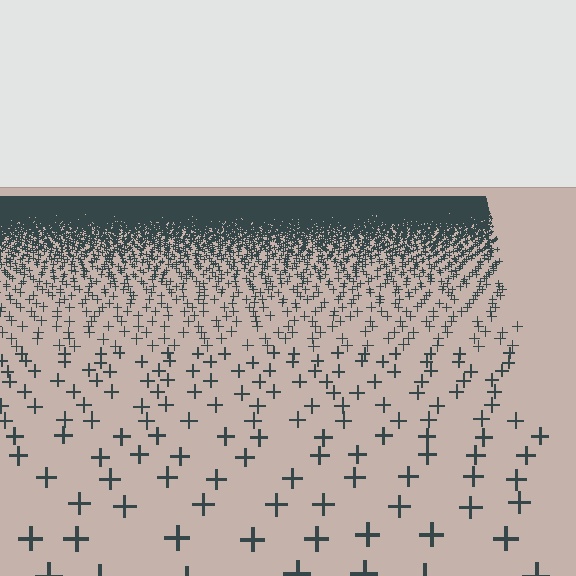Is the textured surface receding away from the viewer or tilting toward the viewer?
The surface is receding away from the viewer. Texture elements get smaller and denser toward the top.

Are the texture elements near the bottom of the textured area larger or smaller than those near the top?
Larger. Near the bottom, elements are closer to the viewer and appear at a bigger on-screen size.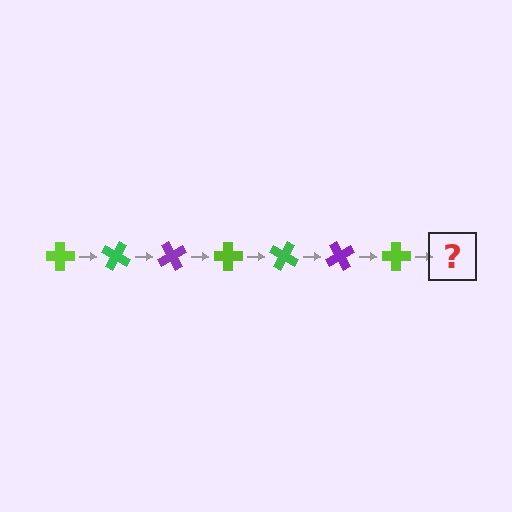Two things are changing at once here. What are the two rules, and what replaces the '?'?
The two rules are that it rotates 30 degrees each step and the color cycles through lime, green, and purple. The '?' should be a green cross, rotated 210 degrees from the start.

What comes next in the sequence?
The next element should be a green cross, rotated 210 degrees from the start.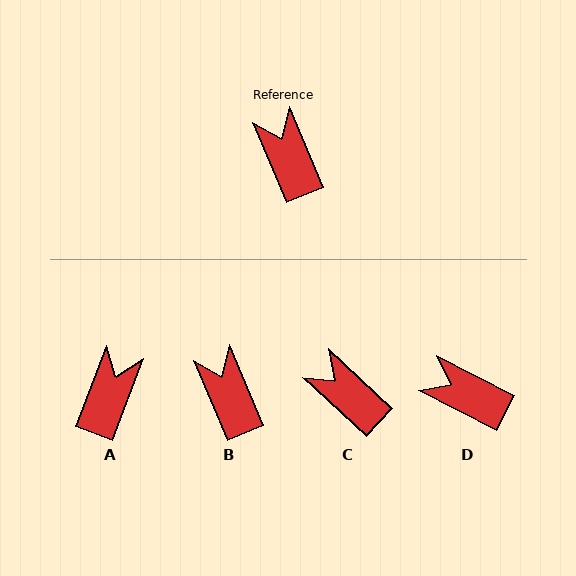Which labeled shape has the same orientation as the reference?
B.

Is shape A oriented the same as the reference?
No, it is off by about 43 degrees.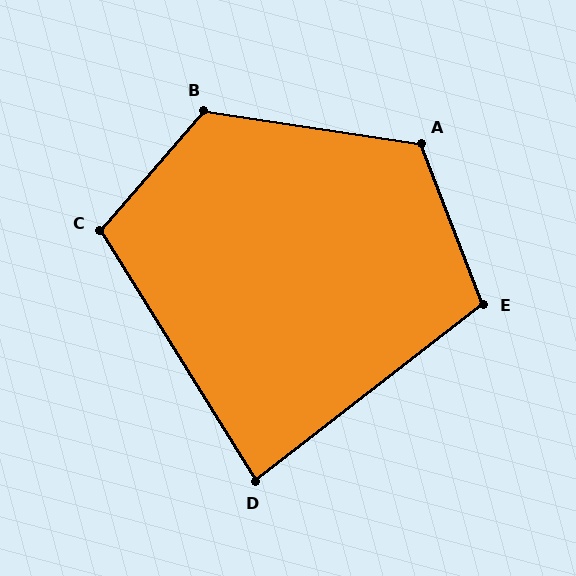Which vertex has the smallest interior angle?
D, at approximately 84 degrees.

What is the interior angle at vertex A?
Approximately 120 degrees (obtuse).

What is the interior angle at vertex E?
Approximately 107 degrees (obtuse).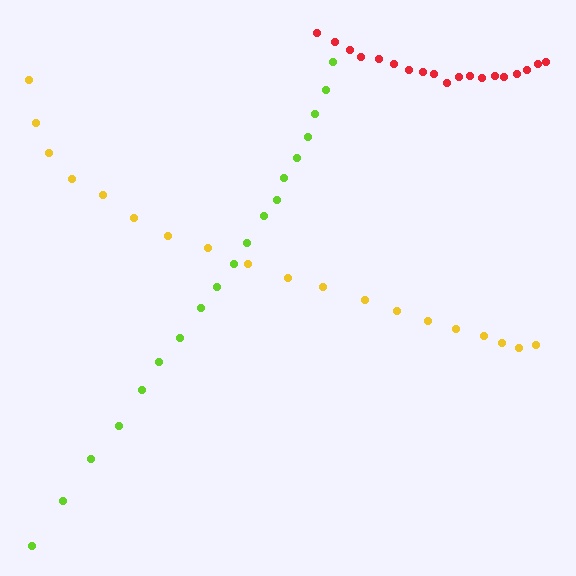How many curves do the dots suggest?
There are 3 distinct paths.